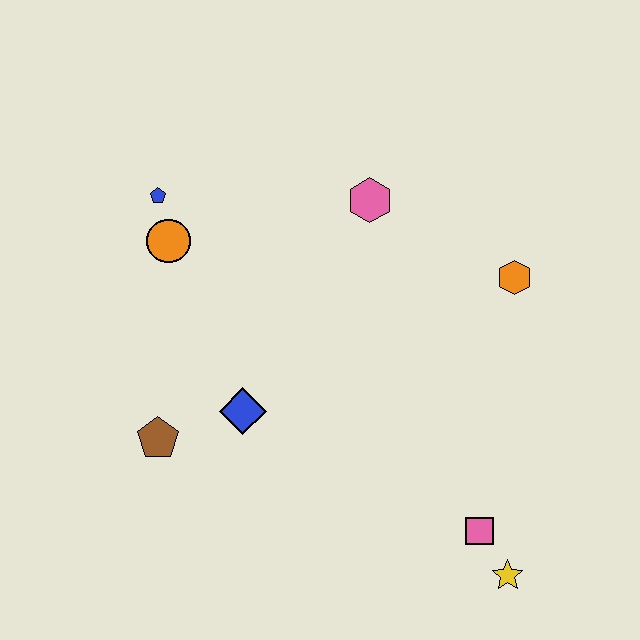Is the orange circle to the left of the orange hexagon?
Yes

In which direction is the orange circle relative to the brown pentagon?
The orange circle is above the brown pentagon.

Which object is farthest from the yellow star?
The blue pentagon is farthest from the yellow star.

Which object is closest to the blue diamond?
The brown pentagon is closest to the blue diamond.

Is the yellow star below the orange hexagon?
Yes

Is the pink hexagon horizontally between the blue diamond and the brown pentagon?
No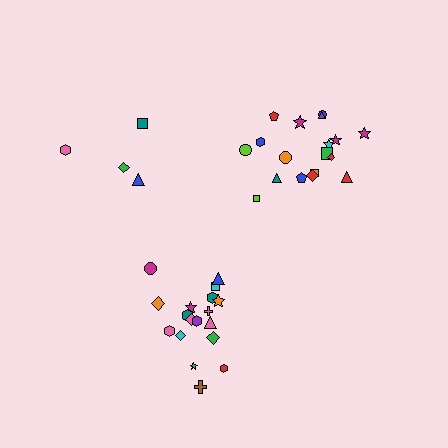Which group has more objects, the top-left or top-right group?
The top-right group.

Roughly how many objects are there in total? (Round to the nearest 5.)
Roughly 40 objects in total.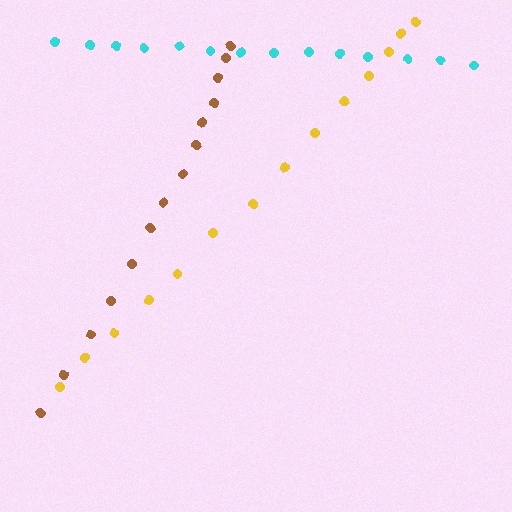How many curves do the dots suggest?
There are 3 distinct paths.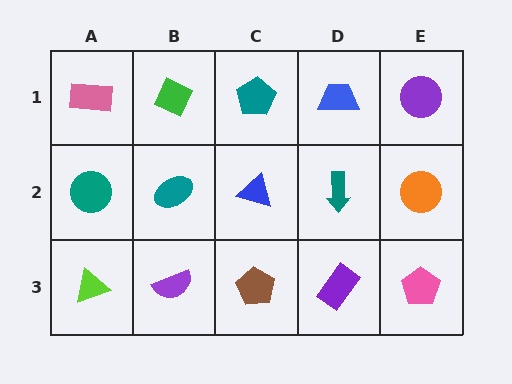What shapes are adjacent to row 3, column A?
A teal circle (row 2, column A), a purple semicircle (row 3, column B).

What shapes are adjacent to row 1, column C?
A blue triangle (row 2, column C), a green diamond (row 1, column B), a blue trapezoid (row 1, column D).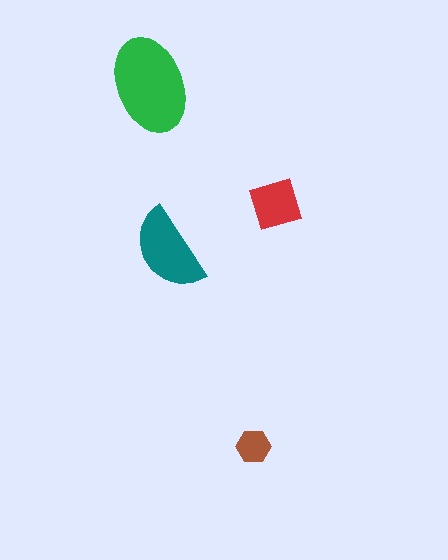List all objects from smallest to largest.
The brown hexagon, the red diamond, the teal semicircle, the green ellipse.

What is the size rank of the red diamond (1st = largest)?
3rd.